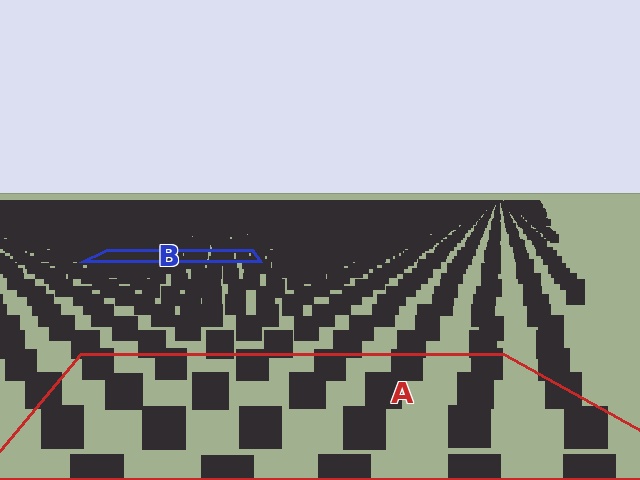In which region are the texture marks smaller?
The texture marks are smaller in region B, because it is farther away.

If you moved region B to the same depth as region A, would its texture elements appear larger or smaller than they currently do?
They would appear larger. At a closer depth, the same texture elements are projected at a bigger on-screen size.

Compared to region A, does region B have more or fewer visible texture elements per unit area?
Region B has more texture elements per unit area — they are packed more densely because it is farther away.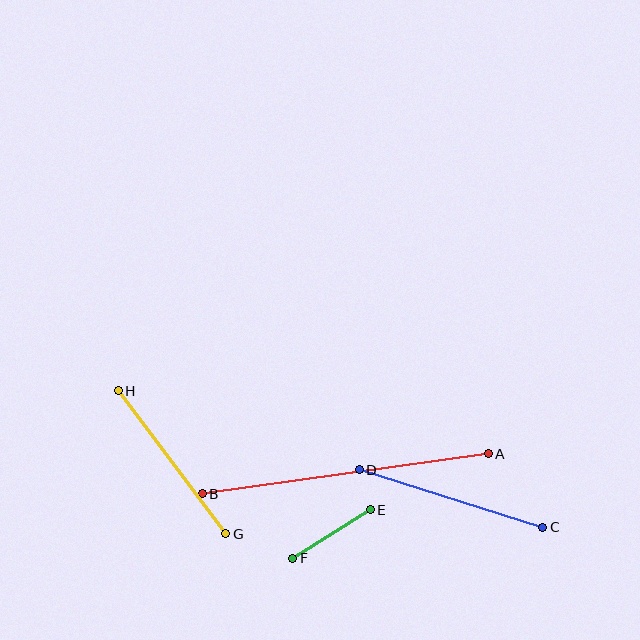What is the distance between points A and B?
The distance is approximately 289 pixels.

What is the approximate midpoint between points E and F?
The midpoint is at approximately (332, 534) pixels.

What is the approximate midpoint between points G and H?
The midpoint is at approximately (172, 462) pixels.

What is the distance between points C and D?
The distance is approximately 192 pixels.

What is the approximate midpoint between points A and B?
The midpoint is at approximately (345, 474) pixels.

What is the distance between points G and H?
The distance is approximately 179 pixels.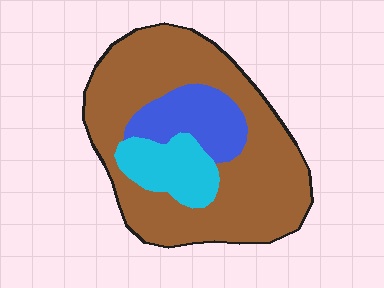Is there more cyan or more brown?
Brown.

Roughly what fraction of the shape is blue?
Blue takes up less than a sixth of the shape.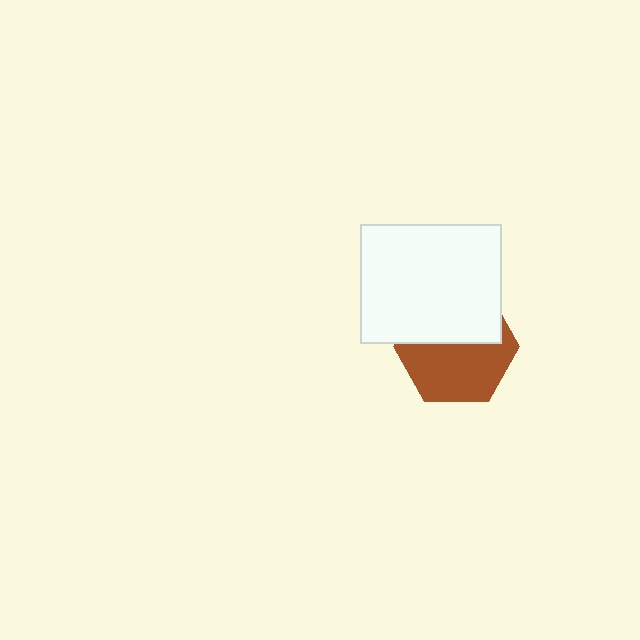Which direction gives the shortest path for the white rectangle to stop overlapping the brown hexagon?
Moving up gives the shortest separation.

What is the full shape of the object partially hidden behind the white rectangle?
The partially hidden object is a brown hexagon.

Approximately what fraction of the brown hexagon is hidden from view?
Roughly 44% of the brown hexagon is hidden behind the white rectangle.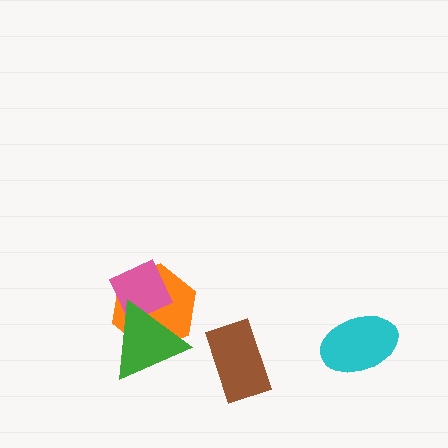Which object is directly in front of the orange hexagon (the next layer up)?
The pink diamond is directly in front of the orange hexagon.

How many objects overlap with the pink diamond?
2 objects overlap with the pink diamond.